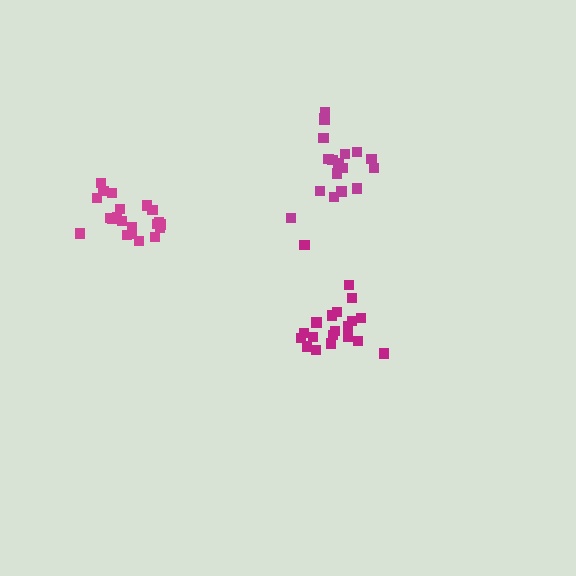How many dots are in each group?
Group 1: 21 dots, Group 2: 20 dots, Group 3: 18 dots (59 total).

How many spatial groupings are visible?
There are 3 spatial groupings.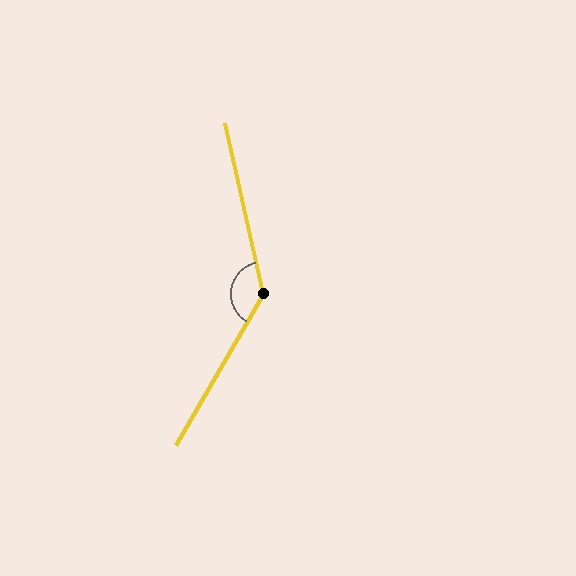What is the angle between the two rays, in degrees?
Approximately 137 degrees.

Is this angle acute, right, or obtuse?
It is obtuse.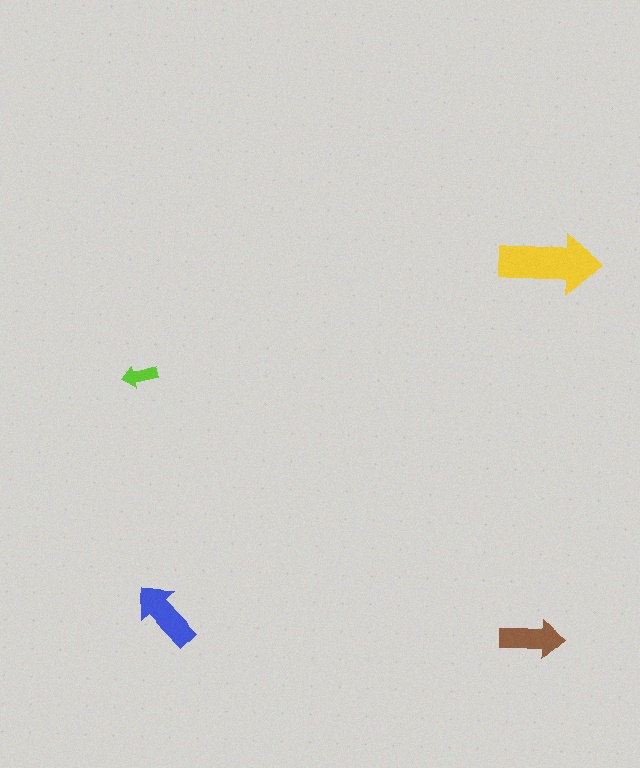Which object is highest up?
The yellow arrow is topmost.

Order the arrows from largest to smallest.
the yellow one, the blue one, the brown one, the lime one.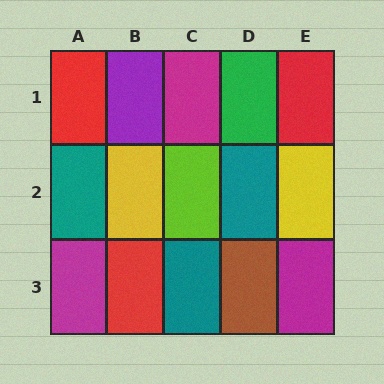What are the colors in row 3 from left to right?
Magenta, red, teal, brown, magenta.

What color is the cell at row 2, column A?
Teal.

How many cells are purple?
1 cell is purple.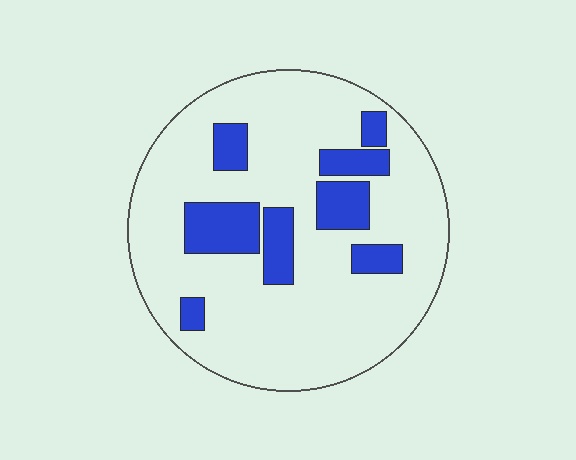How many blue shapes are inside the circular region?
8.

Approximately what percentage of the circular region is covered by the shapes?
Approximately 20%.